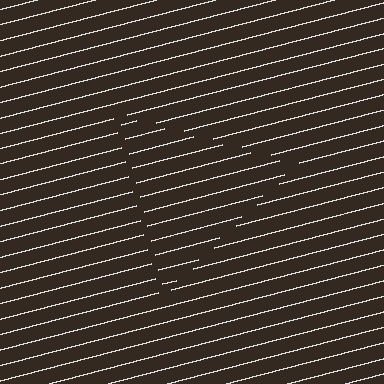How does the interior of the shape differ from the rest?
The interior of the shape contains the same grating, shifted by half a period — the contour is defined by the phase discontinuity where line-ends from the inner and outer gratings abut.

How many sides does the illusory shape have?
3 sides — the line-ends trace a triangle.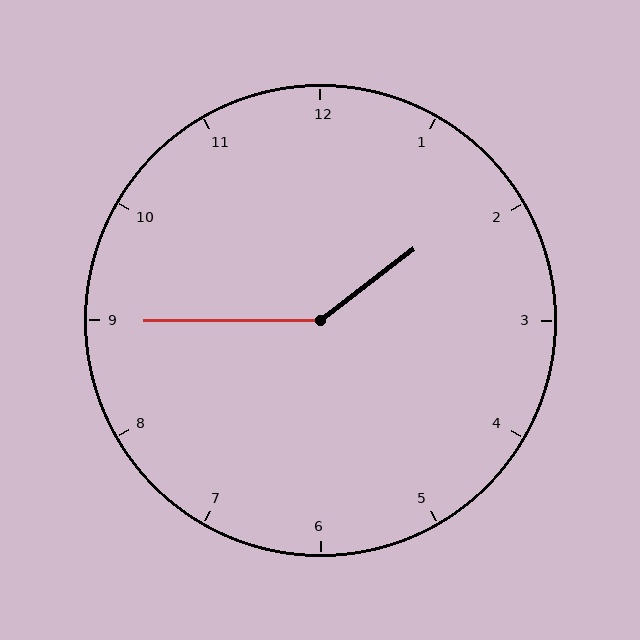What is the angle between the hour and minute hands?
Approximately 142 degrees.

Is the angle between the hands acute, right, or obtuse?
It is obtuse.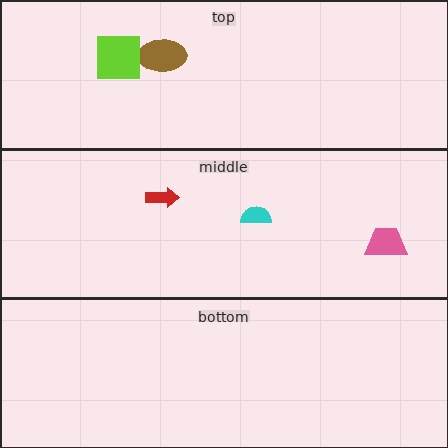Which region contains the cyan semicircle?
The middle region.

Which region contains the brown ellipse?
The top region.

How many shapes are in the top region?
2.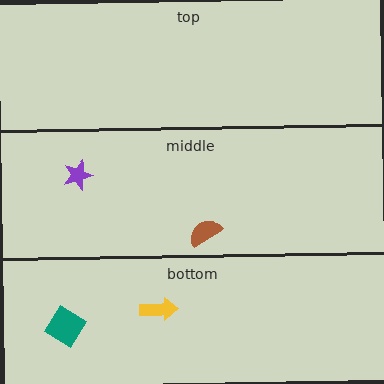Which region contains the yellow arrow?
The bottom region.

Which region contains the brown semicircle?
The middle region.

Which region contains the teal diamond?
The bottom region.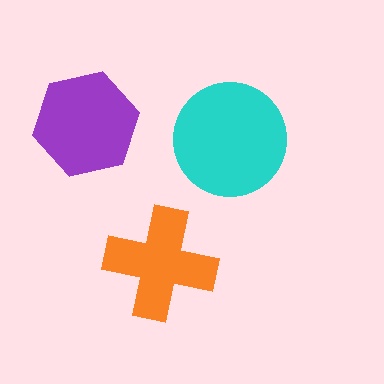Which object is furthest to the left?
The purple hexagon is leftmost.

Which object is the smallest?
The orange cross.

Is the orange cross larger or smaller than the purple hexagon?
Smaller.